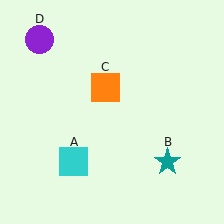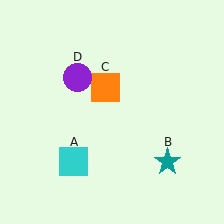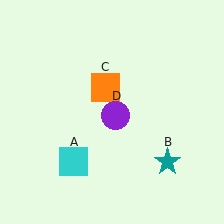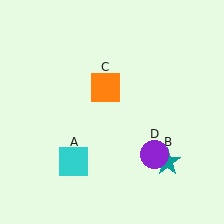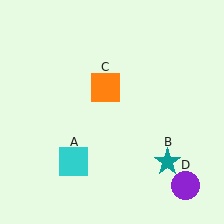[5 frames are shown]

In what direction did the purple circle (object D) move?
The purple circle (object D) moved down and to the right.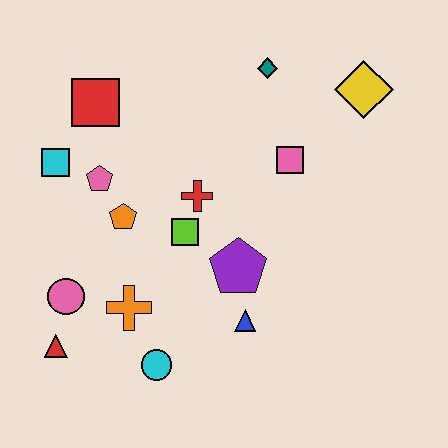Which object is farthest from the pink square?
The red triangle is farthest from the pink square.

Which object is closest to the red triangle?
The pink circle is closest to the red triangle.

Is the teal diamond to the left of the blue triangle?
No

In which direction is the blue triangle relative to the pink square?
The blue triangle is below the pink square.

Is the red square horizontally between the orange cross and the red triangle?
Yes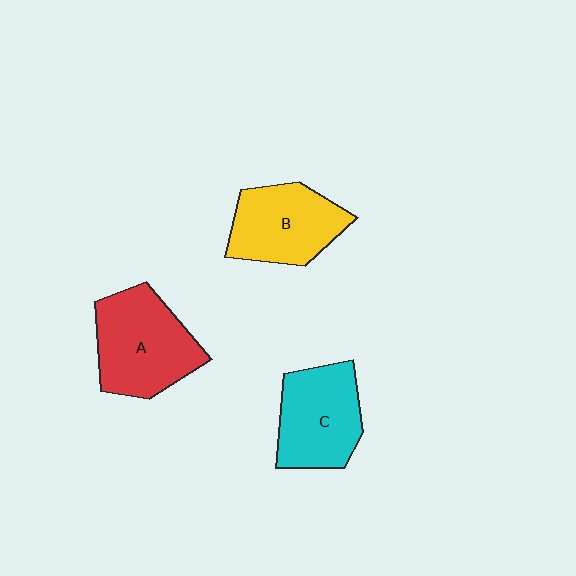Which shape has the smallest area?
Shape B (yellow).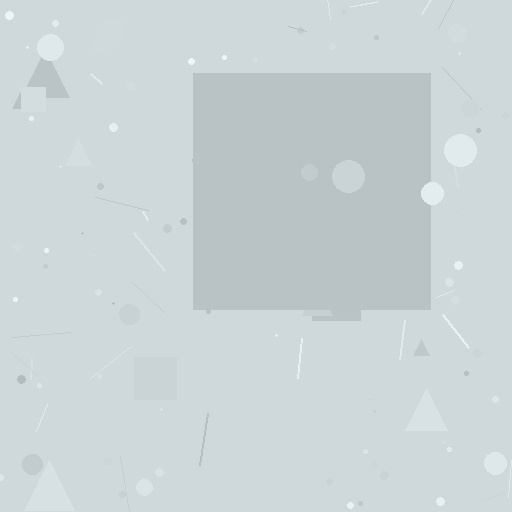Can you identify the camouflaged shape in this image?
The camouflaged shape is a square.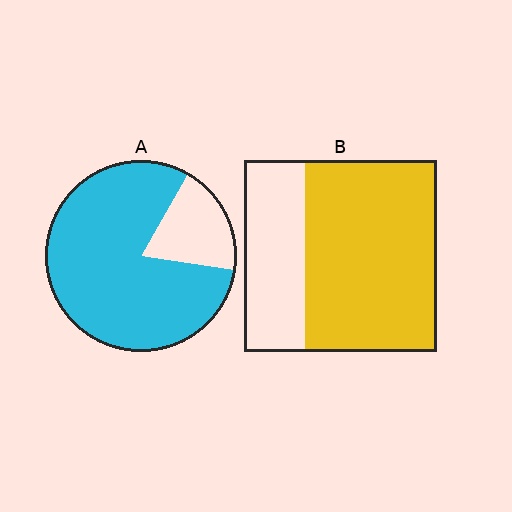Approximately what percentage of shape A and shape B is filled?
A is approximately 80% and B is approximately 70%.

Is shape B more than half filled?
Yes.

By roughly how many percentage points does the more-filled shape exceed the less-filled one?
By roughly 15 percentage points (A over B).